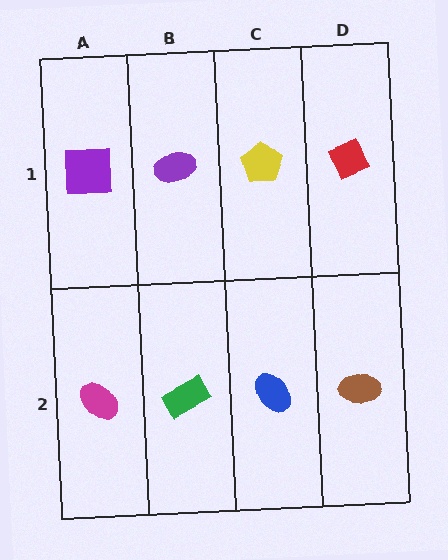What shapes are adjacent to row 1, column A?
A magenta ellipse (row 2, column A), a purple ellipse (row 1, column B).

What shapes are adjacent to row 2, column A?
A purple square (row 1, column A), a green rectangle (row 2, column B).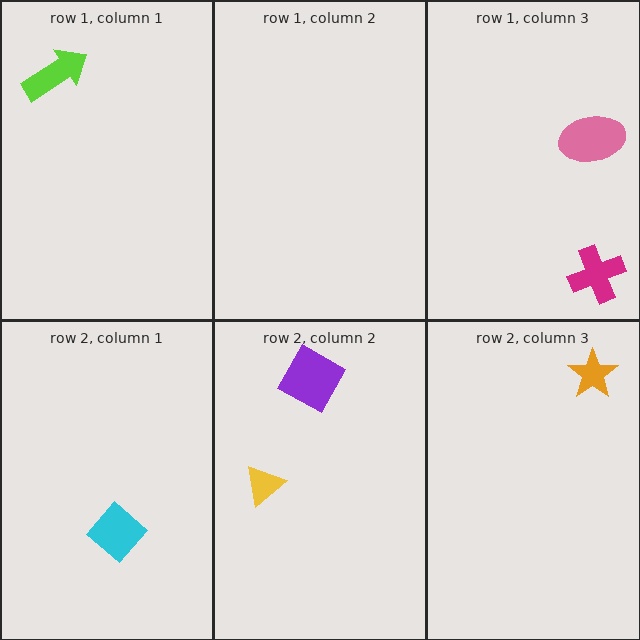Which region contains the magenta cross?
The row 1, column 3 region.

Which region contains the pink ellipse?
The row 1, column 3 region.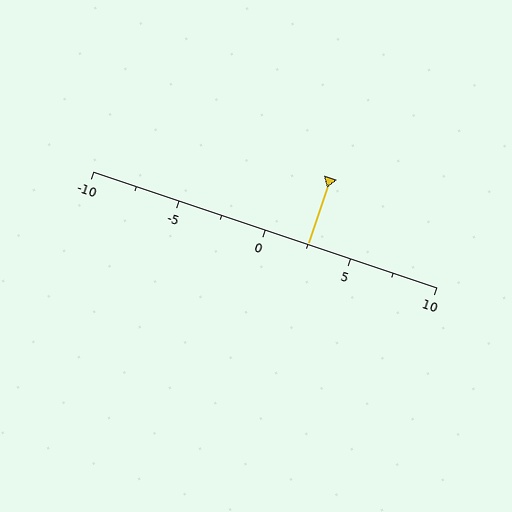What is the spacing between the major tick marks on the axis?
The major ticks are spaced 5 apart.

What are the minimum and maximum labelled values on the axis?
The axis runs from -10 to 10.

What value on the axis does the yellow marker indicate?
The marker indicates approximately 2.5.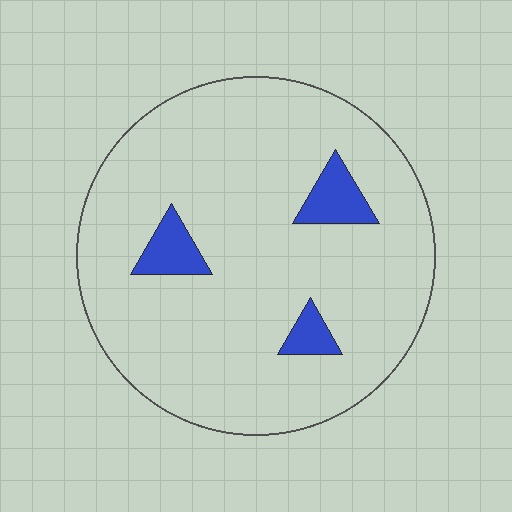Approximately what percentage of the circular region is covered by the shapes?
Approximately 10%.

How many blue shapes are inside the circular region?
3.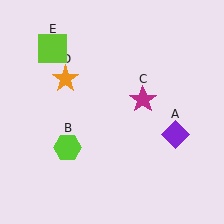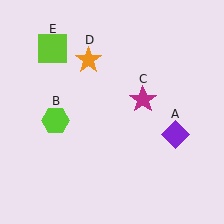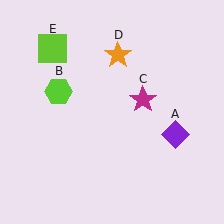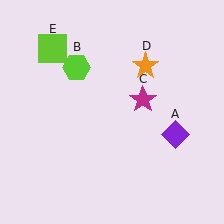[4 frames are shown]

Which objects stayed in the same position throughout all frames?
Purple diamond (object A) and magenta star (object C) and lime square (object E) remained stationary.